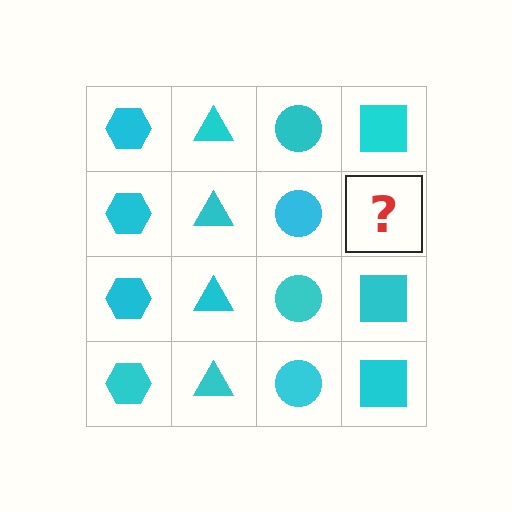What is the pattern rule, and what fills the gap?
The rule is that each column has a consistent shape. The gap should be filled with a cyan square.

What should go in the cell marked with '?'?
The missing cell should contain a cyan square.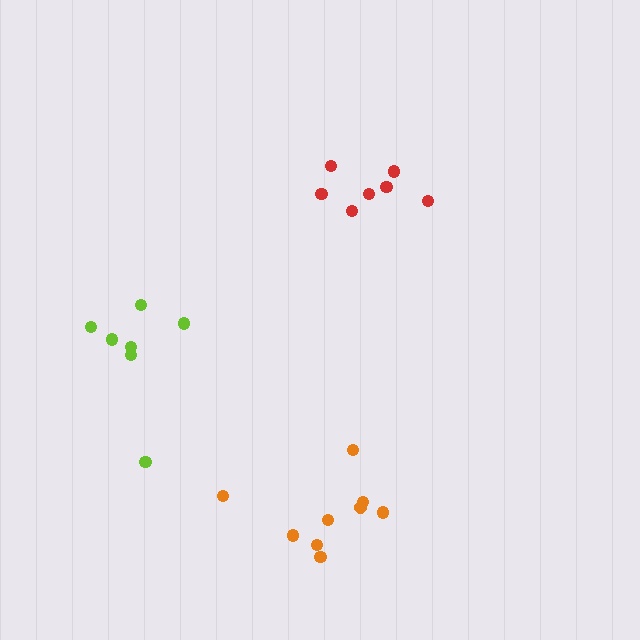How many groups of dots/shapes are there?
There are 3 groups.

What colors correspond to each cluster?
The clusters are colored: red, orange, lime.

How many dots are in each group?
Group 1: 7 dots, Group 2: 9 dots, Group 3: 7 dots (23 total).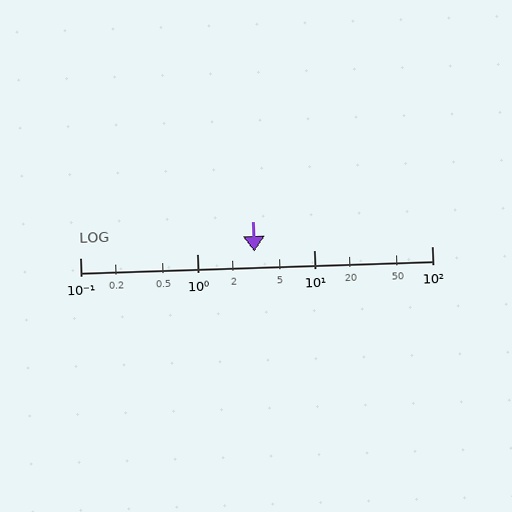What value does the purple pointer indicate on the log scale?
The pointer indicates approximately 3.1.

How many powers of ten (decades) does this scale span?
The scale spans 3 decades, from 0.1 to 100.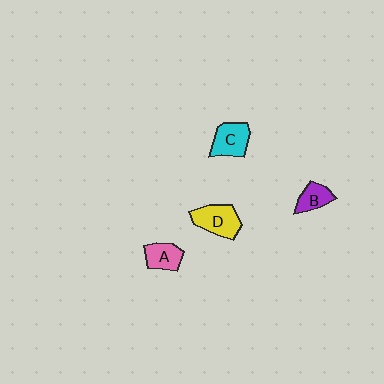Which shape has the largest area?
Shape D (yellow).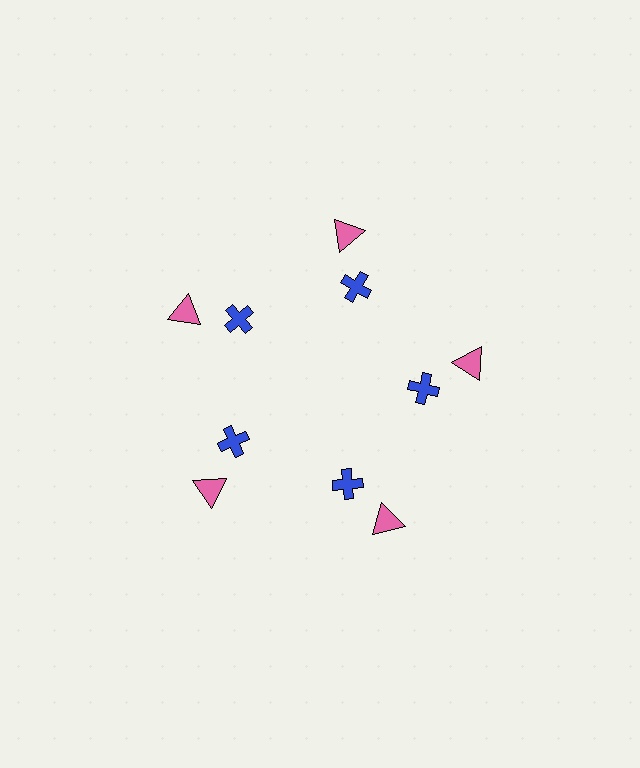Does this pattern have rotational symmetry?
Yes, this pattern has 5-fold rotational symmetry. It looks the same after rotating 72 degrees around the center.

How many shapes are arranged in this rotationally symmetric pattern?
There are 10 shapes, arranged in 5 groups of 2.